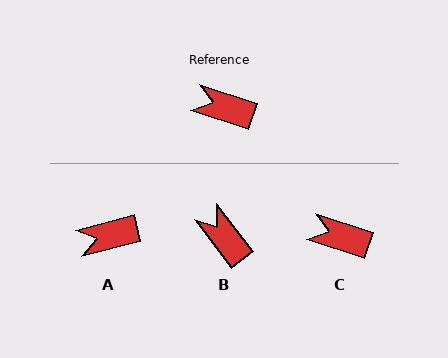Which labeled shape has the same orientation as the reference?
C.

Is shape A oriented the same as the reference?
No, it is off by about 33 degrees.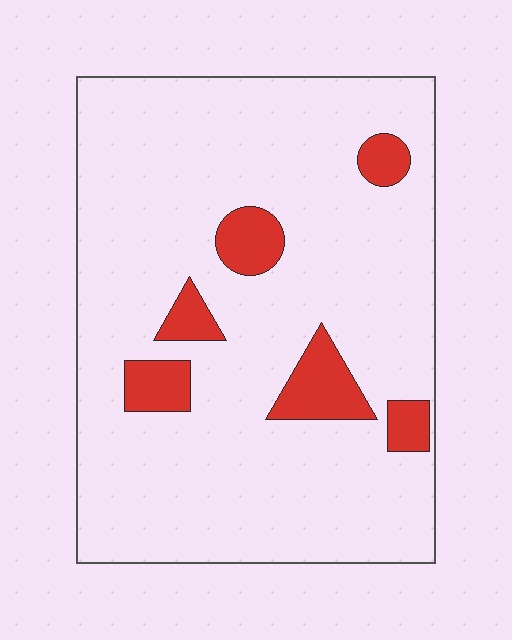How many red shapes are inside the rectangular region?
6.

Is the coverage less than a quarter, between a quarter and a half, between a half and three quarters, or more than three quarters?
Less than a quarter.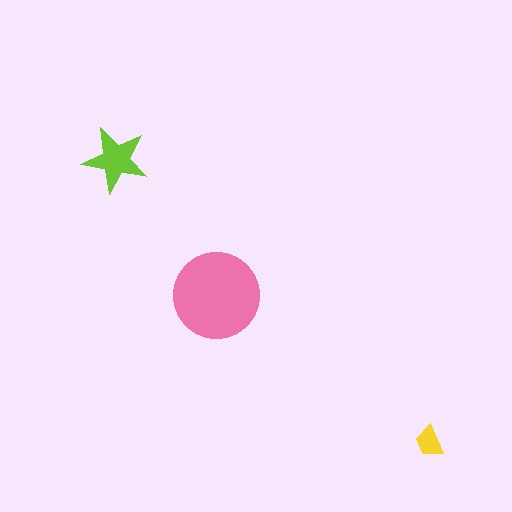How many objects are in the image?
There are 3 objects in the image.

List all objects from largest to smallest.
The pink circle, the lime star, the yellow trapezoid.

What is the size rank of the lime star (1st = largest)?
2nd.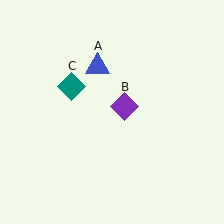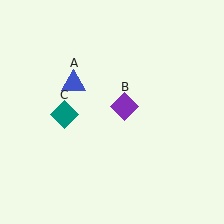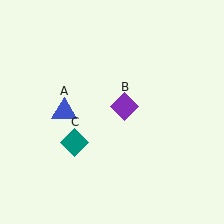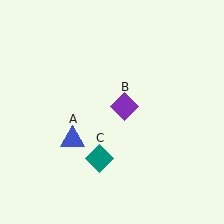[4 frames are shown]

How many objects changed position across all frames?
2 objects changed position: blue triangle (object A), teal diamond (object C).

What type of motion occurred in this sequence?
The blue triangle (object A), teal diamond (object C) rotated counterclockwise around the center of the scene.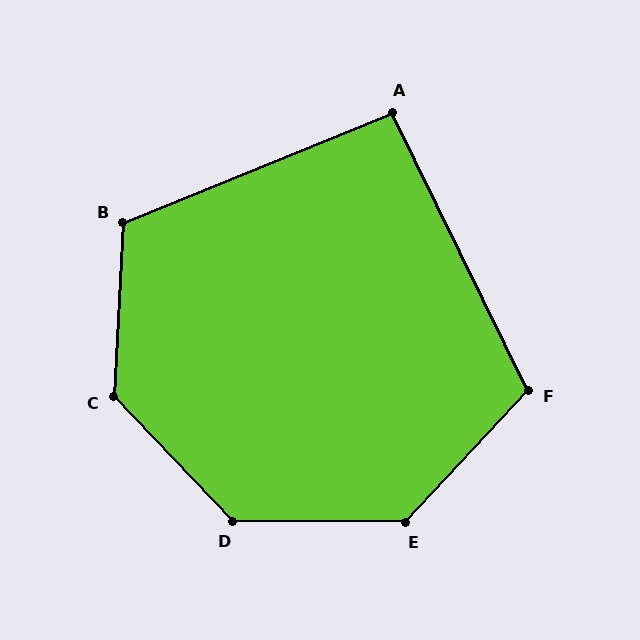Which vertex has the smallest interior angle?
A, at approximately 94 degrees.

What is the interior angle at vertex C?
Approximately 134 degrees (obtuse).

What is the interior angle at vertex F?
Approximately 111 degrees (obtuse).